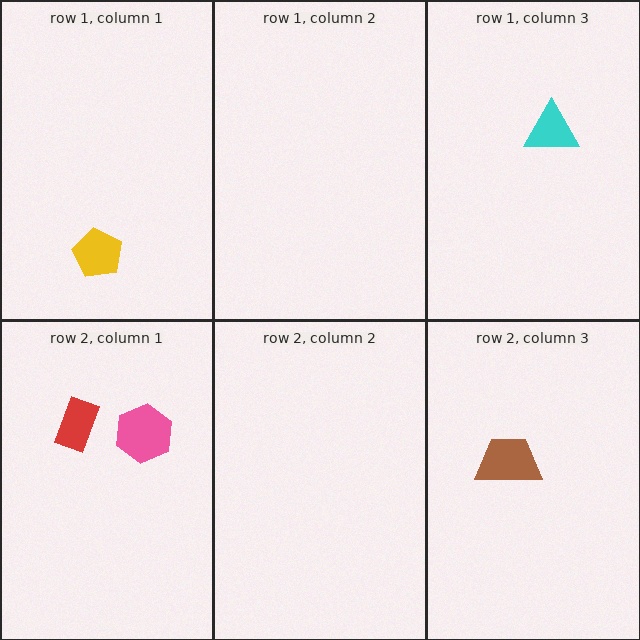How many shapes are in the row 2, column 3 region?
1.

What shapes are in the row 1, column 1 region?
The yellow pentagon.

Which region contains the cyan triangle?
The row 1, column 3 region.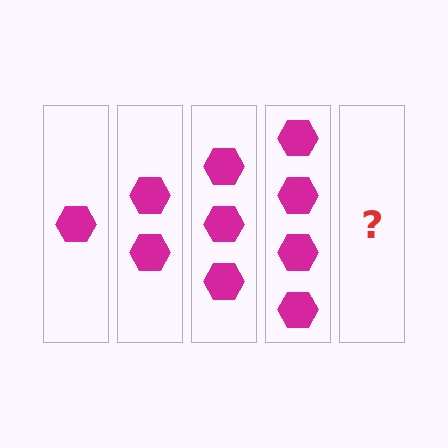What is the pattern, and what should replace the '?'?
The pattern is that each step adds one more hexagon. The '?' should be 5 hexagons.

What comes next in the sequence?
The next element should be 5 hexagons.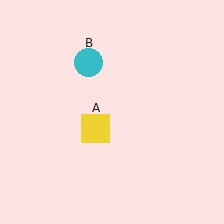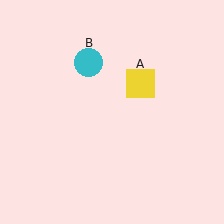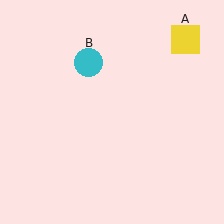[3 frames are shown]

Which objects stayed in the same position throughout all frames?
Cyan circle (object B) remained stationary.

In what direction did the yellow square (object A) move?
The yellow square (object A) moved up and to the right.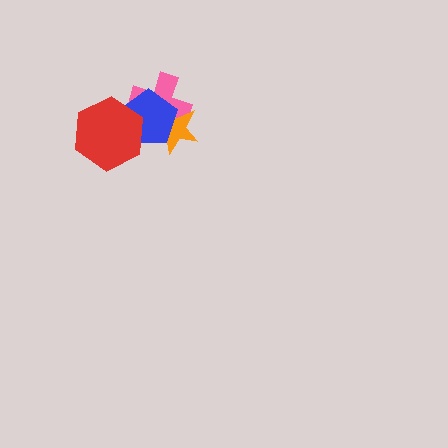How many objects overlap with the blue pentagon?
3 objects overlap with the blue pentagon.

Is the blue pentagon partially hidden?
Yes, it is partially covered by another shape.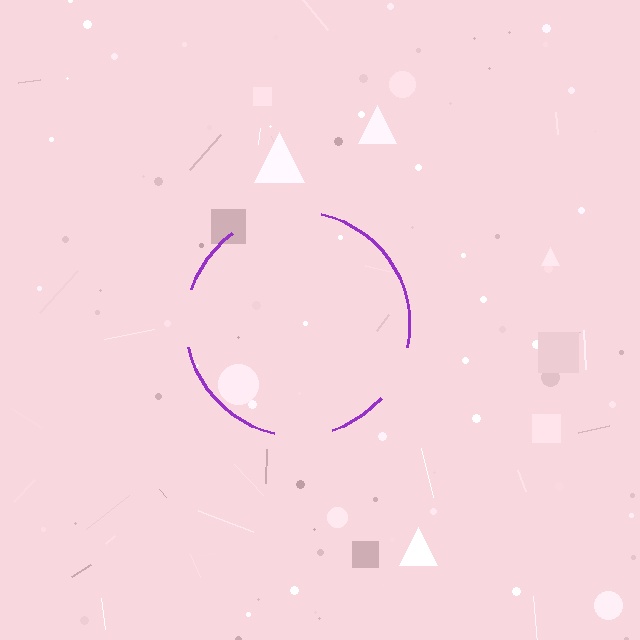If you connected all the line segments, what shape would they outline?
They would outline a circle.